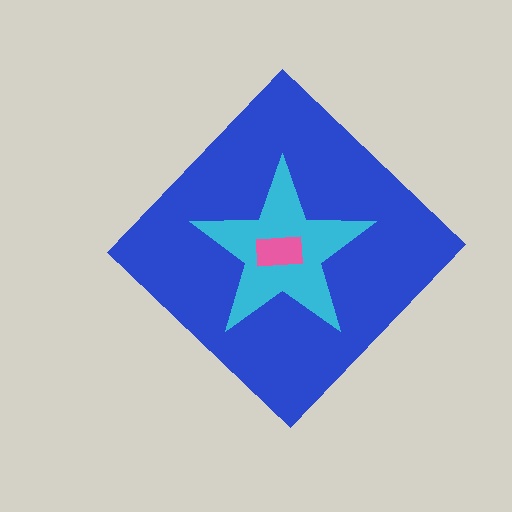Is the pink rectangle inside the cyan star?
Yes.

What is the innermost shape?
The pink rectangle.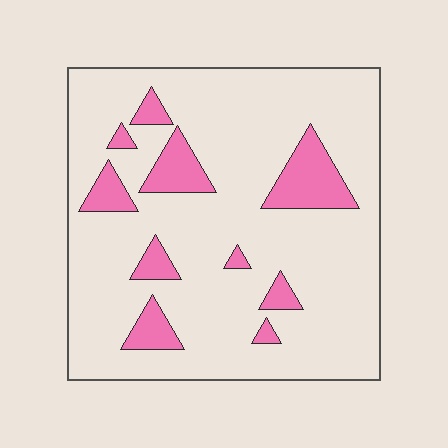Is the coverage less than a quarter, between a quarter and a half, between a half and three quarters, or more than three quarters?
Less than a quarter.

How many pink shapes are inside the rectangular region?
10.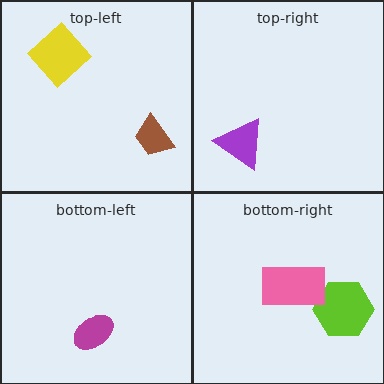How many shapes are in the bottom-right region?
2.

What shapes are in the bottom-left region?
The magenta ellipse.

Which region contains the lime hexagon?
The bottom-right region.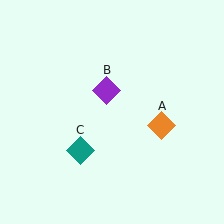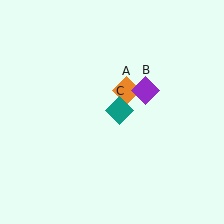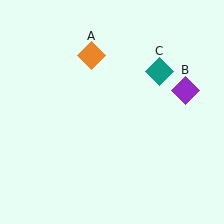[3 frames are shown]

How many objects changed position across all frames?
3 objects changed position: orange diamond (object A), purple diamond (object B), teal diamond (object C).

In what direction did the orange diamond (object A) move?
The orange diamond (object A) moved up and to the left.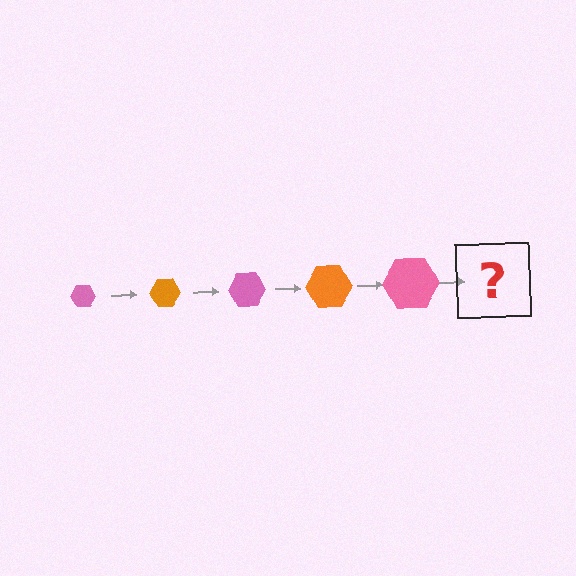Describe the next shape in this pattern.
It should be an orange hexagon, larger than the previous one.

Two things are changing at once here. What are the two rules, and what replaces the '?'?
The two rules are that the hexagon grows larger each step and the color cycles through pink and orange. The '?' should be an orange hexagon, larger than the previous one.